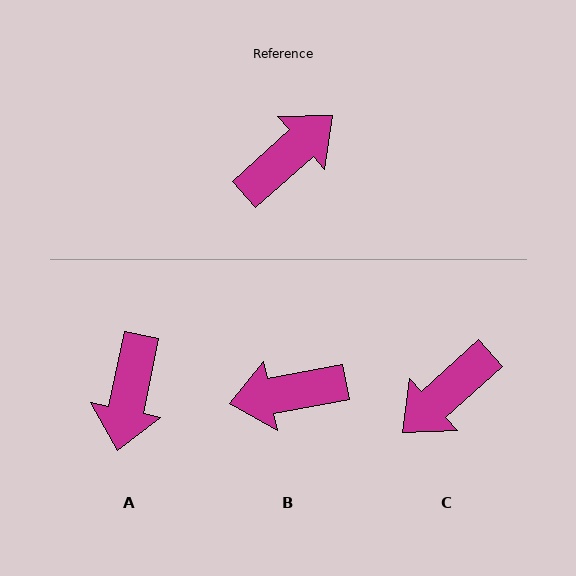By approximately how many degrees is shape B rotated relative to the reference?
Approximately 149 degrees counter-clockwise.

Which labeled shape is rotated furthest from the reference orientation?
C, about 180 degrees away.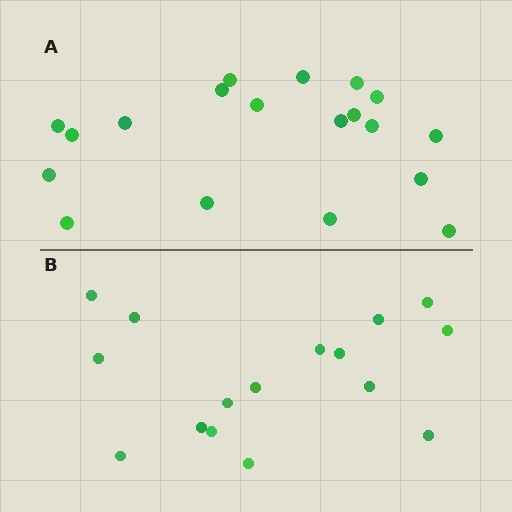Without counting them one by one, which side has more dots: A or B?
Region A (the top region) has more dots.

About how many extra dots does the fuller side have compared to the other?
Region A has just a few more — roughly 2 or 3 more dots than region B.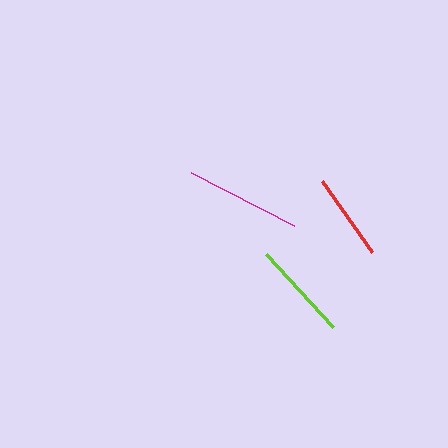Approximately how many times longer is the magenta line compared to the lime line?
The magenta line is approximately 1.2 times the length of the lime line.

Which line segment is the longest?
The magenta line is the longest at approximately 116 pixels.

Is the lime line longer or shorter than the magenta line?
The magenta line is longer than the lime line.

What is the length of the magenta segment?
The magenta segment is approximately 116 pixels long.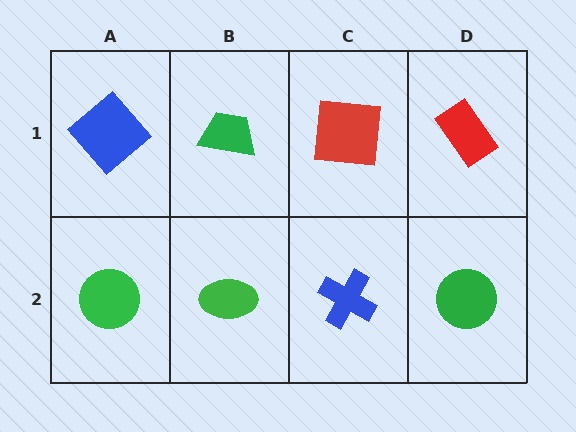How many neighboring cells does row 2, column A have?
2.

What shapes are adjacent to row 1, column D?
A green circle (row 2, column D), a red square (row 1, column C).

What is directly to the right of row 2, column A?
A green ellipse.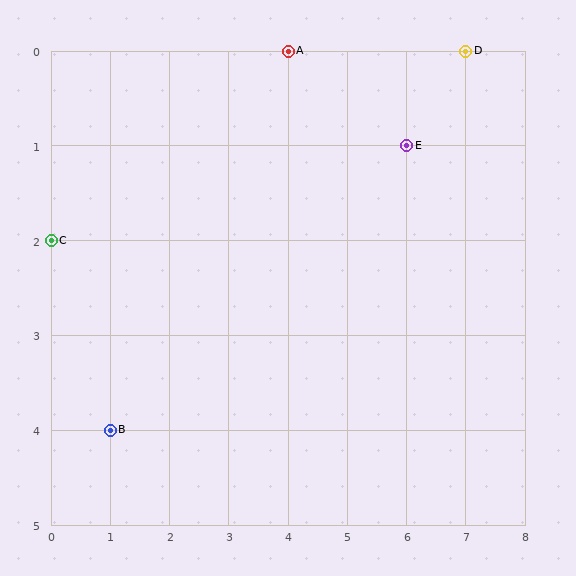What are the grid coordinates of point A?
Point A is at grid coordinates (4, 0).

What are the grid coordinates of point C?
Point C is at grid coordinates (0, 2).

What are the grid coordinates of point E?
Point E is at grid coordinates (6, 1).